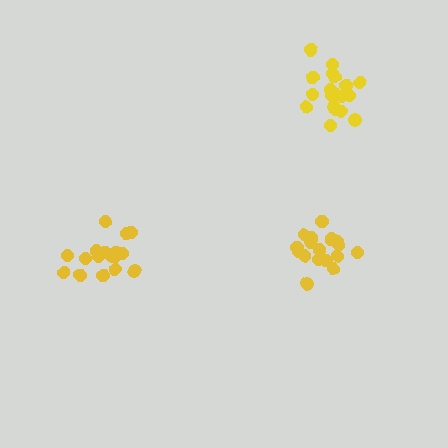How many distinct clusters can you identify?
There are 3 distinct clusters.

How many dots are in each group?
Group 1: 17 dots, Group 2: 18 dots, Group 3: 19 dots (54 total).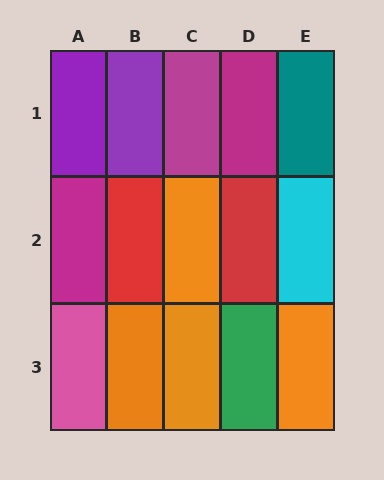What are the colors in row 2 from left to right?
Magenta, red, orange, red, cyan.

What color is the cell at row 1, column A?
Purple.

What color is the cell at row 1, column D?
Magenta.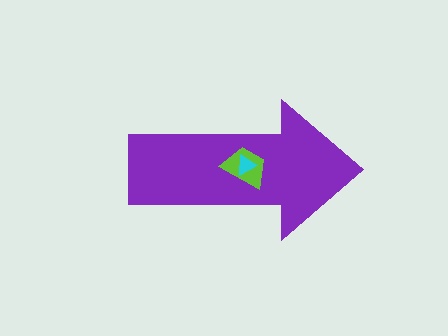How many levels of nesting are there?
3.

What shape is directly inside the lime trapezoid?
The cyan triangle.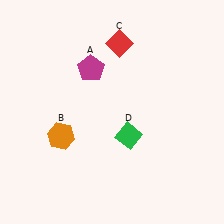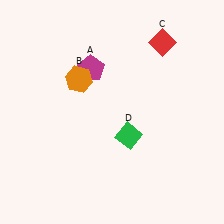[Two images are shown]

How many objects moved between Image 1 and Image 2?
2 objects moved between the two images.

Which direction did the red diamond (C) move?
The red diamond (C) moved right.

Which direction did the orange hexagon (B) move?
The orange hexagon (B) moved up.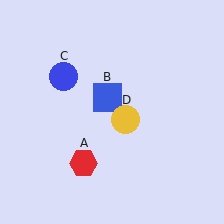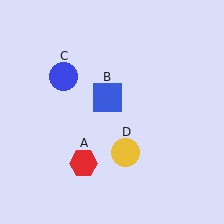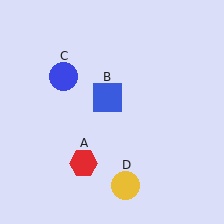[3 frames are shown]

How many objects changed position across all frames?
1 object changed position: yellow circle (object D).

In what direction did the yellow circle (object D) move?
The yellow circle (object D) moved down.